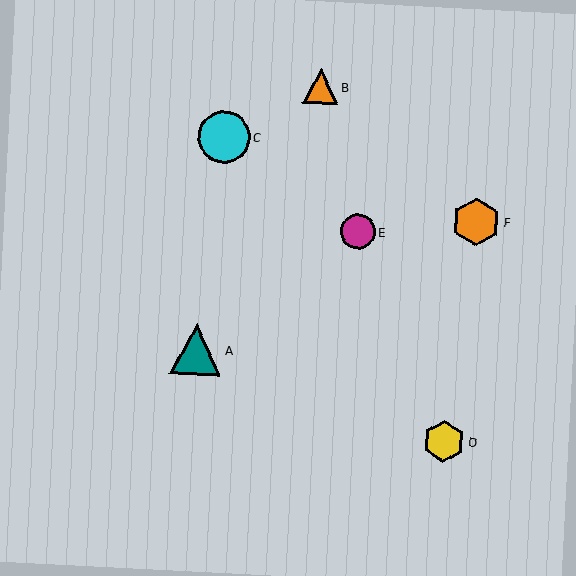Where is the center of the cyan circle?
The center of the cyan circle is at (224, 137).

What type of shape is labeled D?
Shape D is a yellow hexagon.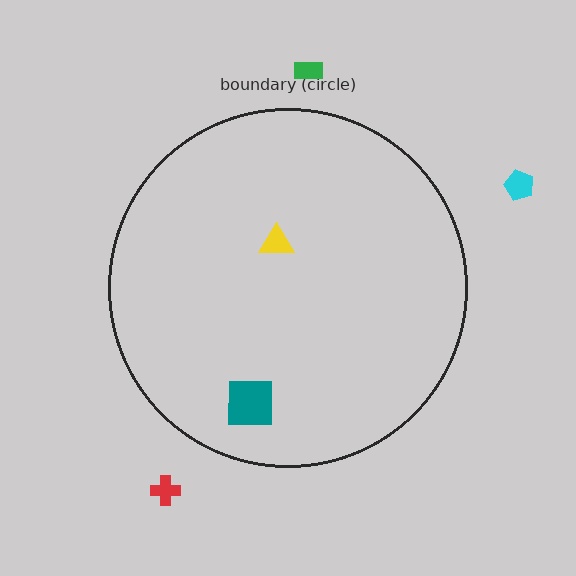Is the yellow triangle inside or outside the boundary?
Inside.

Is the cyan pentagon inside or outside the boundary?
Outside.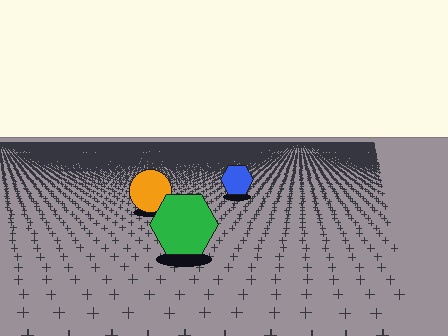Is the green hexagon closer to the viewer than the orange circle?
Yes. The green hexagon is closer — you can tell from the texture gradient: the ground texture is coarser near it.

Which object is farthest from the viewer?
The blue hexagon is farthest from the viewer. It appears smaller and the ground texture around it is denser.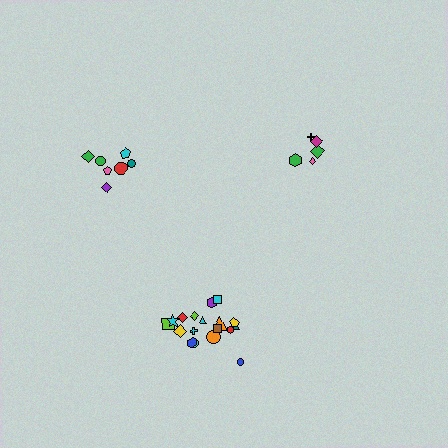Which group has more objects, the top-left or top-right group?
The top-left group.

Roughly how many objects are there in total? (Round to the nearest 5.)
Roughly 30 objects in total.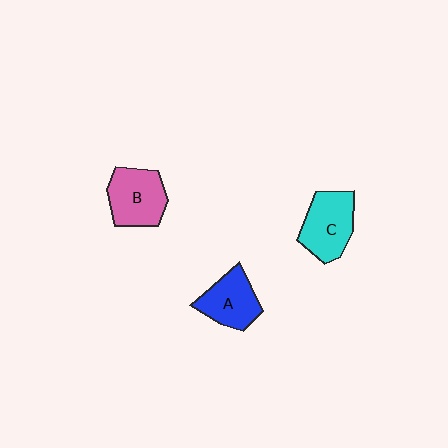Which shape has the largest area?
Shape C (cyan).